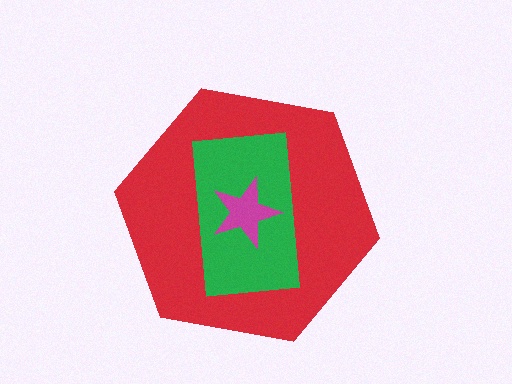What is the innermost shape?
The magenta star.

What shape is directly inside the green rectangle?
The magenta star.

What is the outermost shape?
The red hexagon.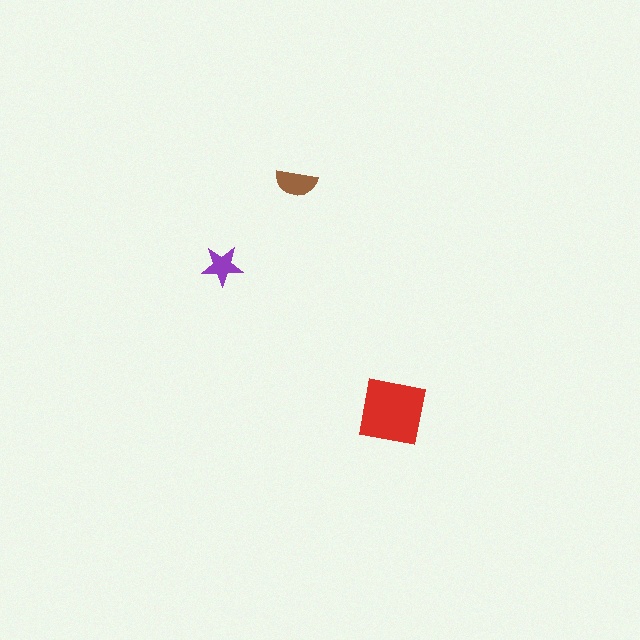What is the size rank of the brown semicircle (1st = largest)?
2nd.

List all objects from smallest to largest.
The purple star, the brown semicircle, the red square.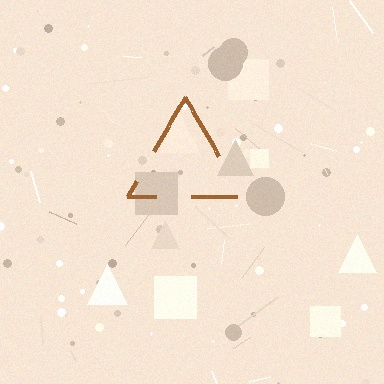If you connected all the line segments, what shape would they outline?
They would outline a triangle.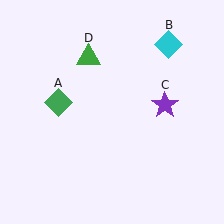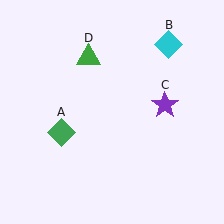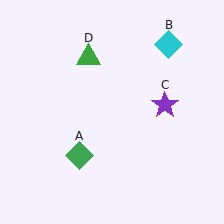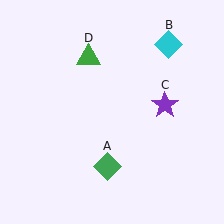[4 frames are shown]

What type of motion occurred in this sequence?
The green diamond (object A) rotated counterclockwise around the center of the scene.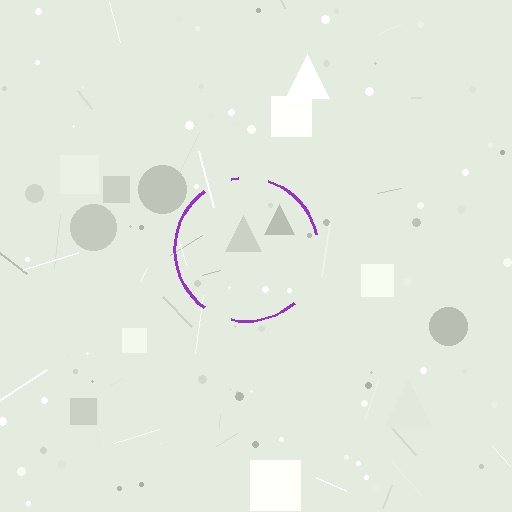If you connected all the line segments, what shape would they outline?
They would outline a circle.